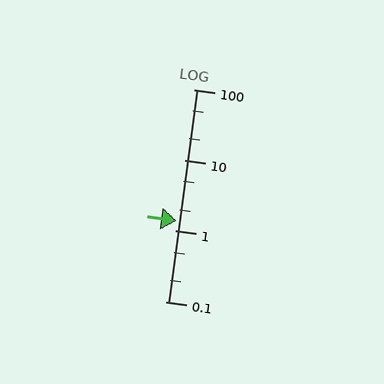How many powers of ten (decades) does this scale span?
The scale spans 3 decades, from 0.1 to 100.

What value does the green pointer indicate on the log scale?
The pointer indicates approximately 1.4.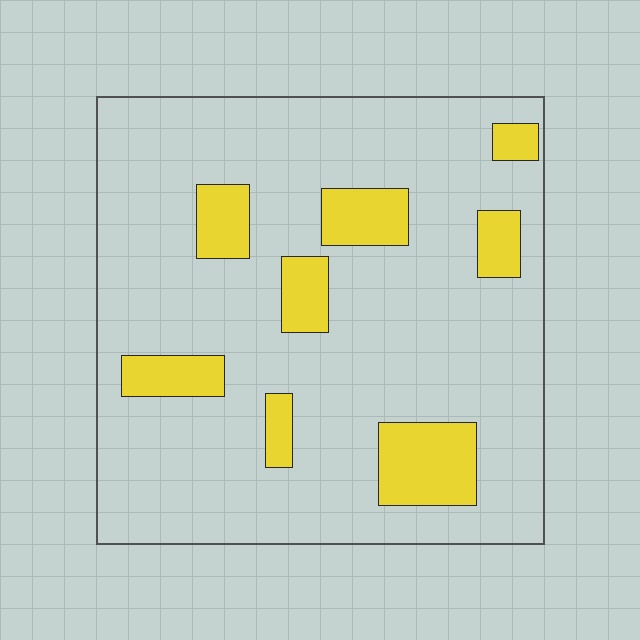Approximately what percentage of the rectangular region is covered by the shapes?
Approximately 15%.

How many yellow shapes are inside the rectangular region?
8.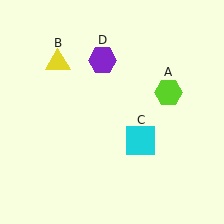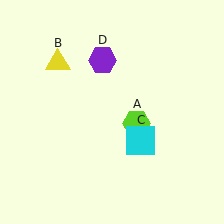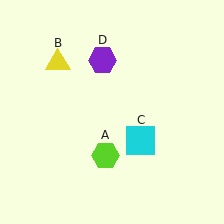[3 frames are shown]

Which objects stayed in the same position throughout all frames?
Yellow triangle (object B) and cyan square (object C) and purple hexagon (object D) remained stationary.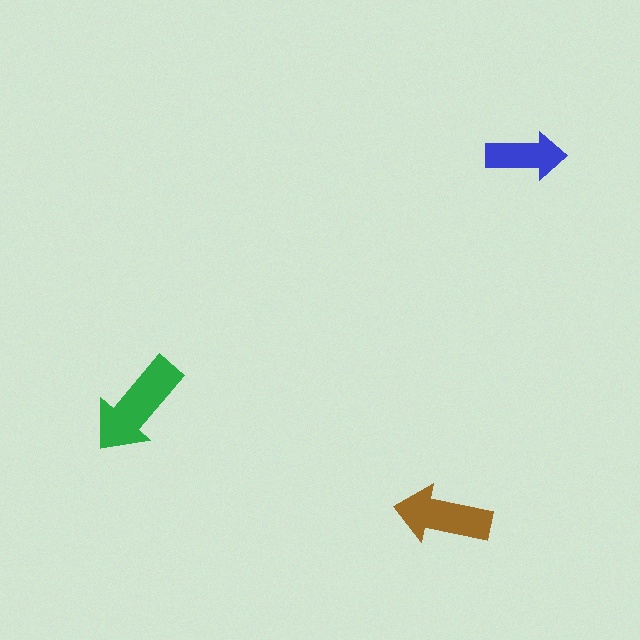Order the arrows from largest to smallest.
the green one, the brown one, the blue one.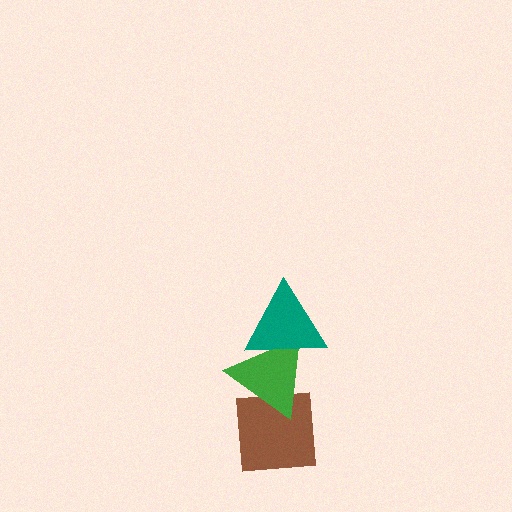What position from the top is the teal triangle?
The teal triangle is 1st from the top.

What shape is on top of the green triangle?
The teal triangle is on top of the green triangle.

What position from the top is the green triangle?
The green triangle is 2nd from the top.